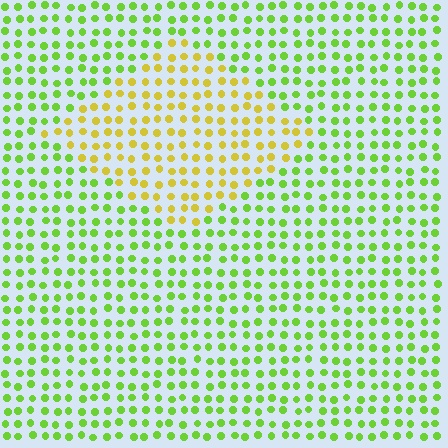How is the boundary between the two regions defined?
The boundary is defined purely by a slight shift in hue (about 44 degrees). Spacing, size, and orientation are identical on both sides.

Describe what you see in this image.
The image is filled with small lime elements in a uniform arrangement. A diamond-shaped region is visible where the elements are tinted to a slightly different hue, forming a subtle color boundary.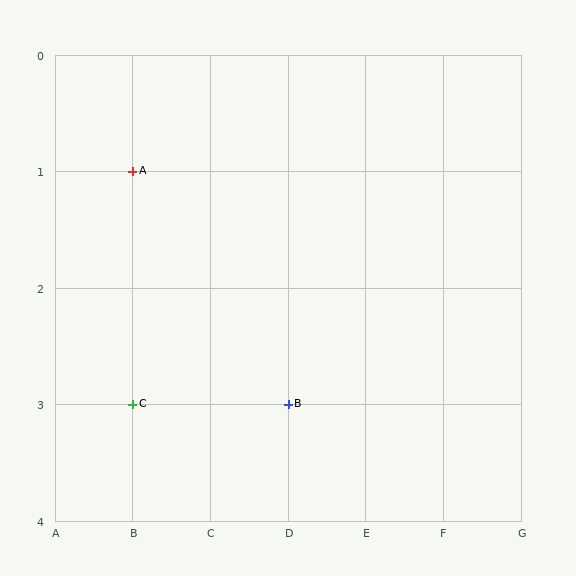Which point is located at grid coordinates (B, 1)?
Point A is at (B, 1).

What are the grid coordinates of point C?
Point C is at grid coordinates (B, 3).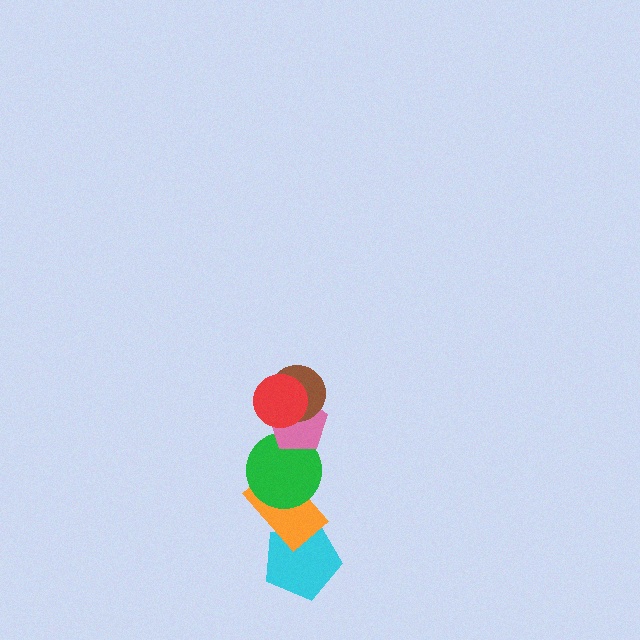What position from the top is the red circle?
The red circle is 1st from the top.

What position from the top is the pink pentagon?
The pink pentagon is 3rd from the top.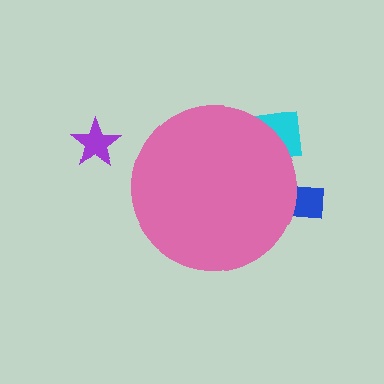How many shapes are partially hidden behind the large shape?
2 shapes are partially hidden.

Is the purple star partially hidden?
No, the purple star is fully visible.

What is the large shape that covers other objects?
A pink circle.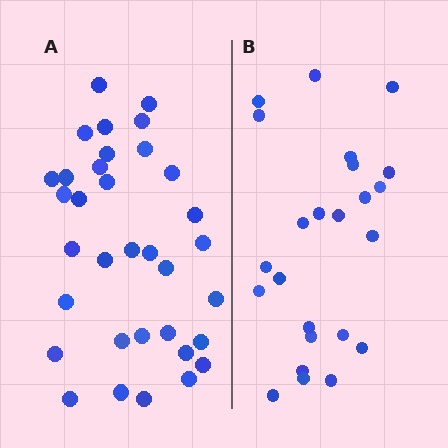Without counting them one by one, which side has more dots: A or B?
Region A (the left region) has more dots.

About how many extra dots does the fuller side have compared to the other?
Region A has roughly 10 or so more dots than region B.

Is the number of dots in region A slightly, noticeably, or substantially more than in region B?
Region A has noticeably more, but not dramatically so. The ratio is roughly 1.4 to 1.